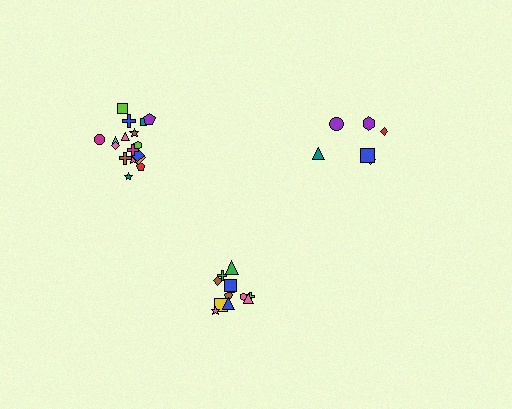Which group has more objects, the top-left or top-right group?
The top-left group.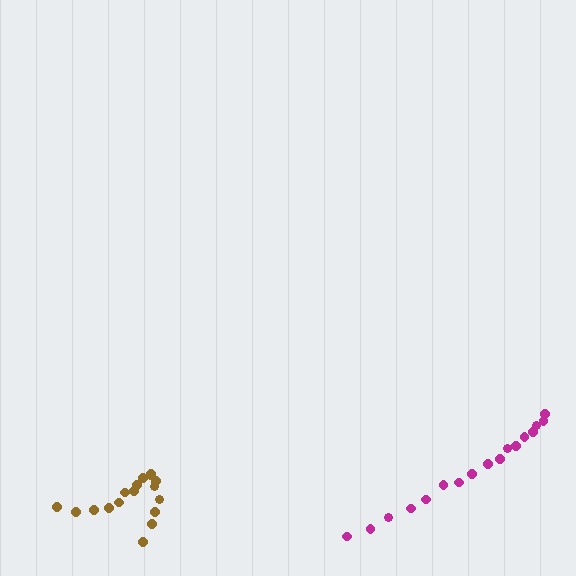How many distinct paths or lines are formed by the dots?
There are 2 distinct paths.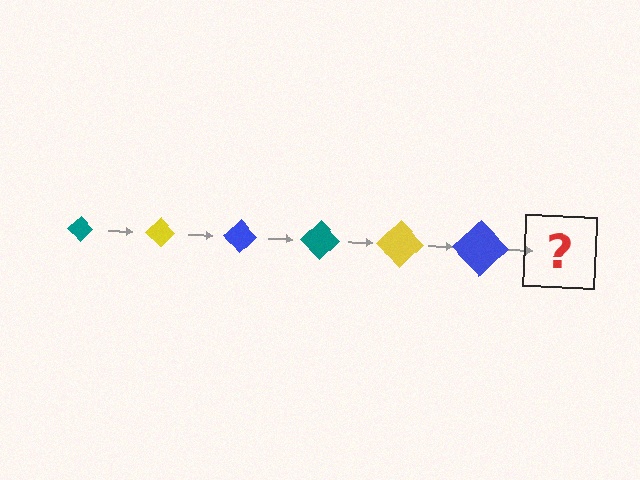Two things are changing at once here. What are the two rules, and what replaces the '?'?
The two rules are that the diamond grows larger each step and the color cycles through teal, yellow, and blue. The '?' should be a teal diamond, larger than the previous one.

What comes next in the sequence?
The next element should be a teal diamond, larger than the previous one.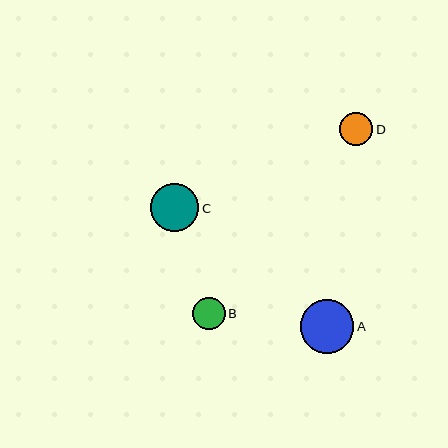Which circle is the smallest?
Circle B is the smallest with a size of approximately 32 pixels.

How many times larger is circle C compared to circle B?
Circle C is approximately 1.5 times the size of circle B.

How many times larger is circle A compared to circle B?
Circle A is approximately 1.7 times the size of circle B.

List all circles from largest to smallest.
From largest to smallest: A, C, D, B.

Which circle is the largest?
Circle A is the largest with a size of approximately 54 pixels.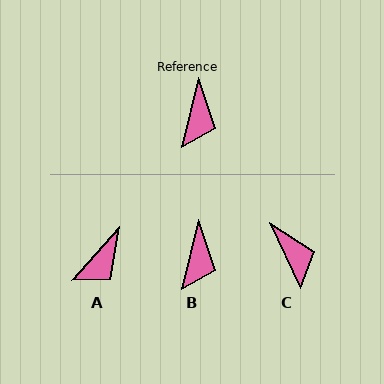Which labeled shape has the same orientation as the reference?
B.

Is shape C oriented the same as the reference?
No, it is off by about 39 degrees.